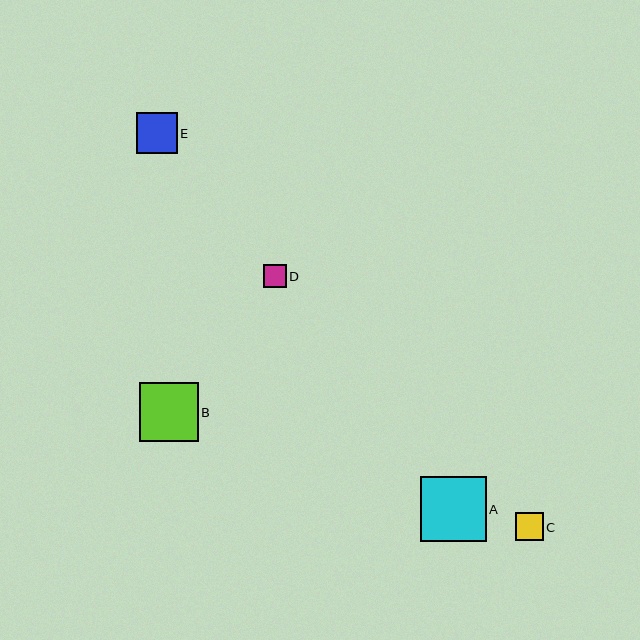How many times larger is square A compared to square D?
Square A is approximately 2.9 times the size of square D.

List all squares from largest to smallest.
From largest to smallest: A, B, E, C, D.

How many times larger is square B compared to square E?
Square B is approximately 1.4 times the size of square E.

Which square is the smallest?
Square D is the smallest with a size of approximately 23 pixels.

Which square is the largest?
Square A is the largest with a size of approximately 66 pixels.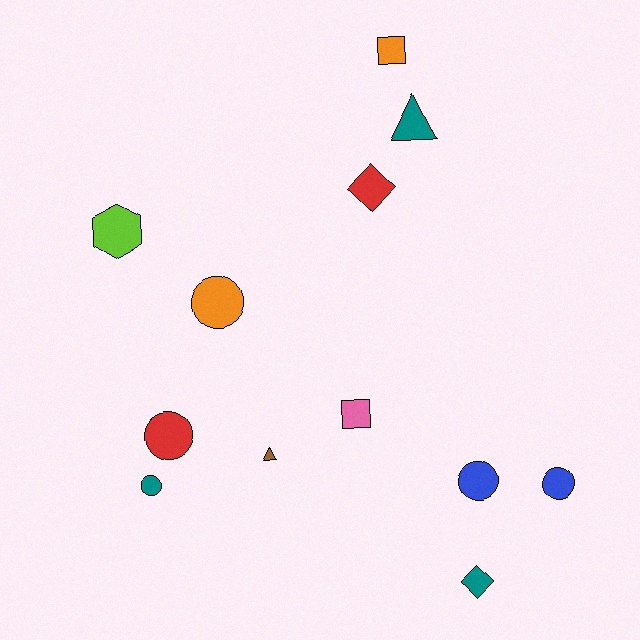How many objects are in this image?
There are 12 objects.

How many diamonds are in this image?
There are 2 diamonds.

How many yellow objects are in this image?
There are no yellow objects.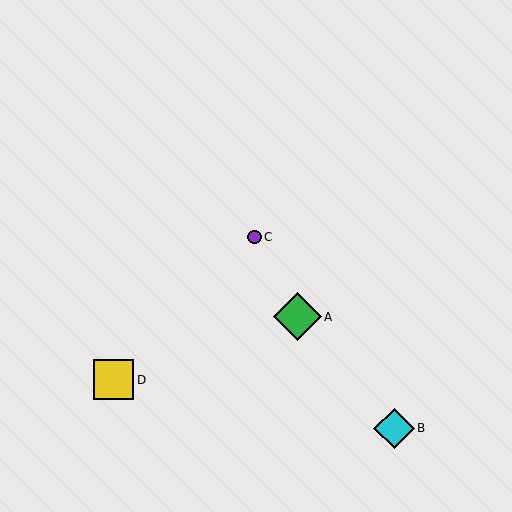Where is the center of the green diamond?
The center of the green diamond is at (297, 317).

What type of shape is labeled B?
Shape B is a cyan diamond.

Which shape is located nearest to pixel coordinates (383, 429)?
The cyan diamond (labeled B) at (394, 428) is nearest to that location.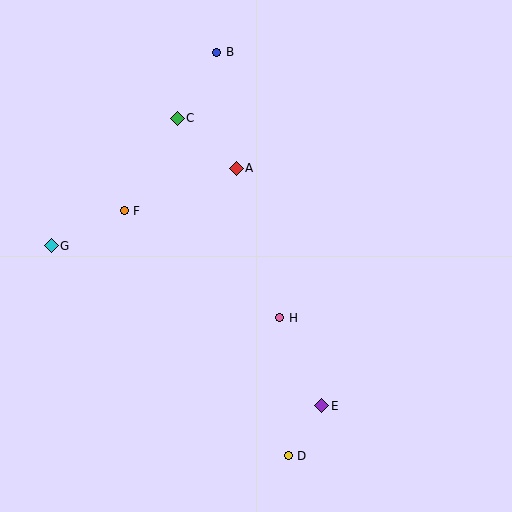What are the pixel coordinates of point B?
Point B is at (217, 52).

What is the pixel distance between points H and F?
The distance between H and F is 189 pixels.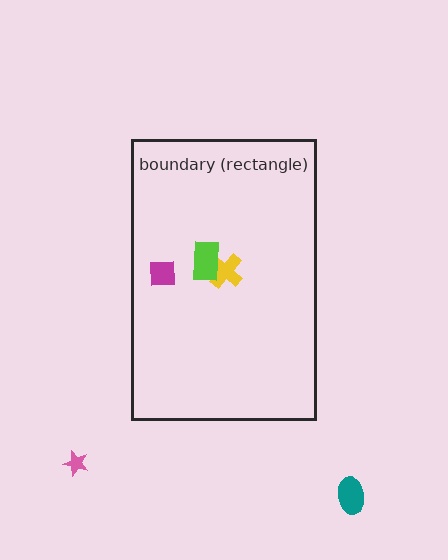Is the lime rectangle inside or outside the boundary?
Inside.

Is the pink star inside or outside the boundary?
Outside.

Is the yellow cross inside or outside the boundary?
Inside.